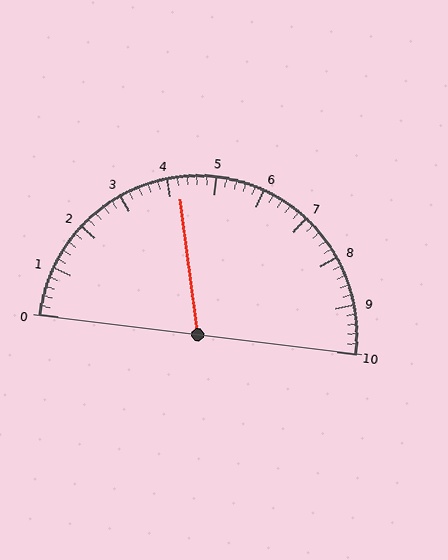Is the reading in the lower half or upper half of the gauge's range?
The reading is in the lower half of the range (0 to 10).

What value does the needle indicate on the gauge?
The needle indicates approximately 4.2.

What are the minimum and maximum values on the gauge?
The gauge ranges from 0 to 10.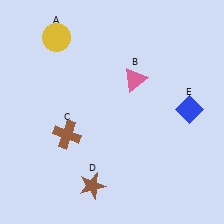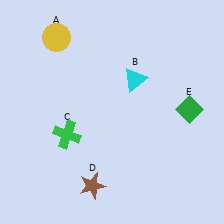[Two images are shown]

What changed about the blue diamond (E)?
In Image 1, E is blue. In Image 2, it changed to green.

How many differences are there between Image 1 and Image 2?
There are 3 differences between the two images.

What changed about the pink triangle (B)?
In Image 1, B is pink. In Image 2, it changed to cyan.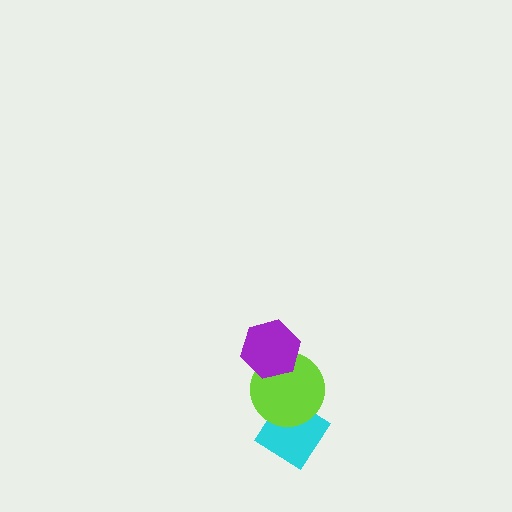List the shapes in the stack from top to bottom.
From top to bottom: the purple hexagon, the lime circle, the cyan diamond.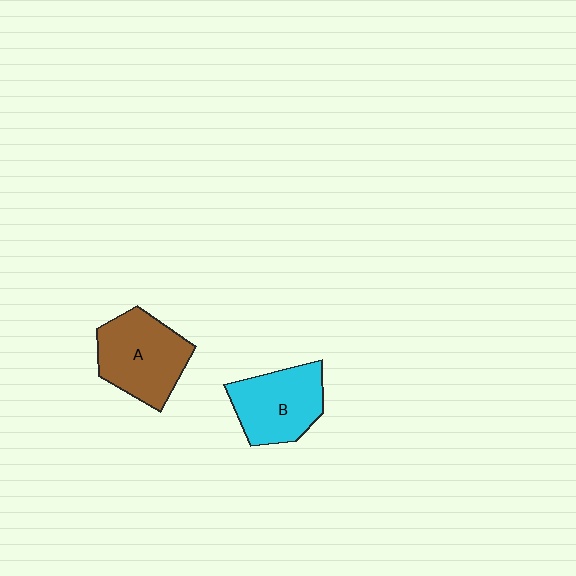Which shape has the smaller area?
Shape B (cyan).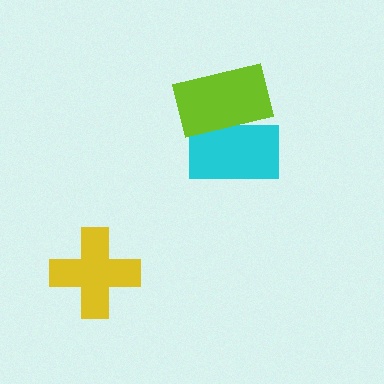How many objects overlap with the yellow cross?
0 objects overlap with the yellow cross.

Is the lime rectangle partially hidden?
No, no other shape covers it.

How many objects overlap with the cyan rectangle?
1 object overlaps with the cyan rectangle.